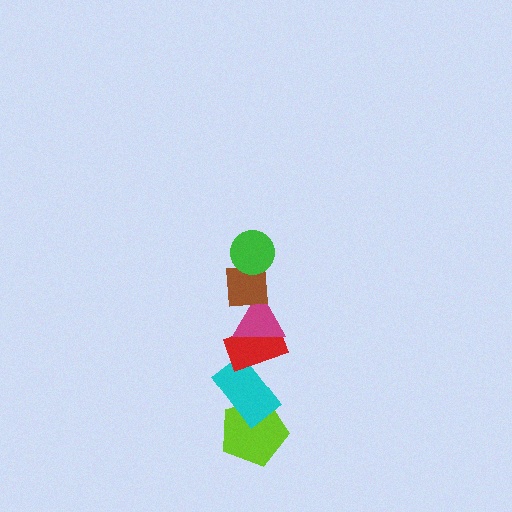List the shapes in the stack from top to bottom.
From top to bottom: the green circle, the brown square, the magenta triangle, the red rectangle, the cyan rectangle, the lime pentagon.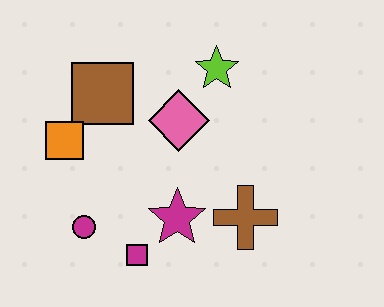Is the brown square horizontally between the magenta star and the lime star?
No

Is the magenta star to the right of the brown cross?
No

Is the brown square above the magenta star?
Yes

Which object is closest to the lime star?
The pink diamond is closest to the lime star.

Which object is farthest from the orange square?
The brown cross is farthest from the orange square.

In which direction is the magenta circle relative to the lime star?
The magenta circle is below the lime star.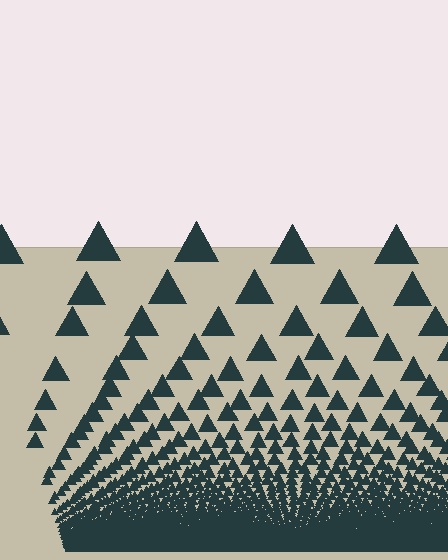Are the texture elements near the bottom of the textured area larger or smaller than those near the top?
Smaller. The gradient is inverted — elements near the bottom are smaller and denser.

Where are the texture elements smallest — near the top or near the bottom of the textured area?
Near the bottom.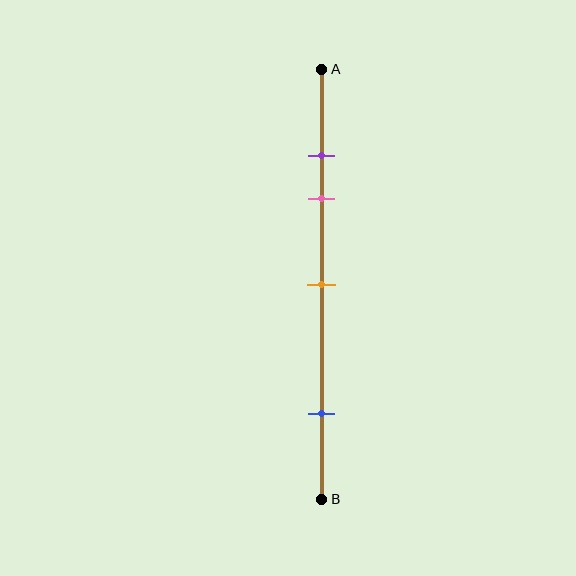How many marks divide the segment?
There are 4 marks dividing the segment.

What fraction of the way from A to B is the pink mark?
The pink mark is approximately 30% (0.3) of the way from A to B.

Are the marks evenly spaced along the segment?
No, the marks are not evenly spaced.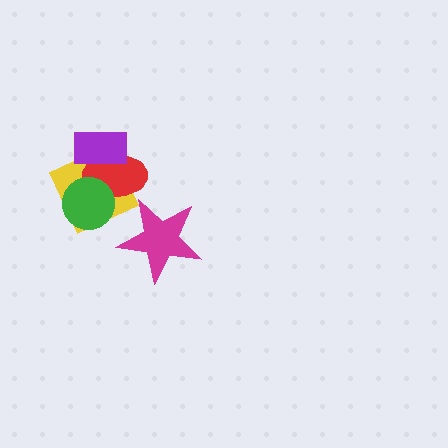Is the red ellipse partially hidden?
Yes, it is partially covered by another shape.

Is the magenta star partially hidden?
No, no other shape covers it.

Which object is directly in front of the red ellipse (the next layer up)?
The green circle is directly in front of the red ellipse.